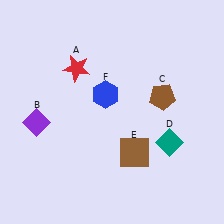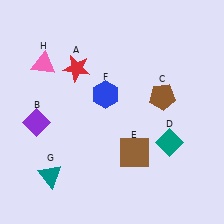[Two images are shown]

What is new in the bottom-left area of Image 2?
A teal triangle (G) was added in the bottom-left area of Image 2.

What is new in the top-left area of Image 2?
A pink triangle (H) was added in the top-left area of Image 2.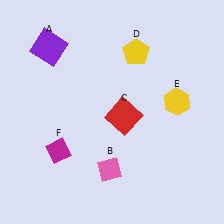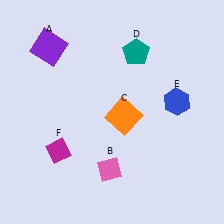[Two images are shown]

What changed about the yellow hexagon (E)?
In Image 1, E is yellow. In Image 2, it changed to blue.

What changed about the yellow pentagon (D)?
In Image 1, D is yellow. In Image 2, it changed to teal.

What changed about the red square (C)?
In Image 1, C is red. In Image 2, it changed to orange.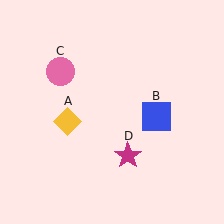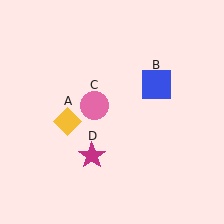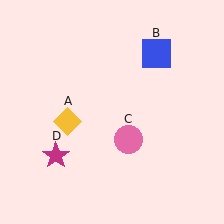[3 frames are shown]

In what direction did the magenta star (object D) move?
The magenta star (object D) moved left.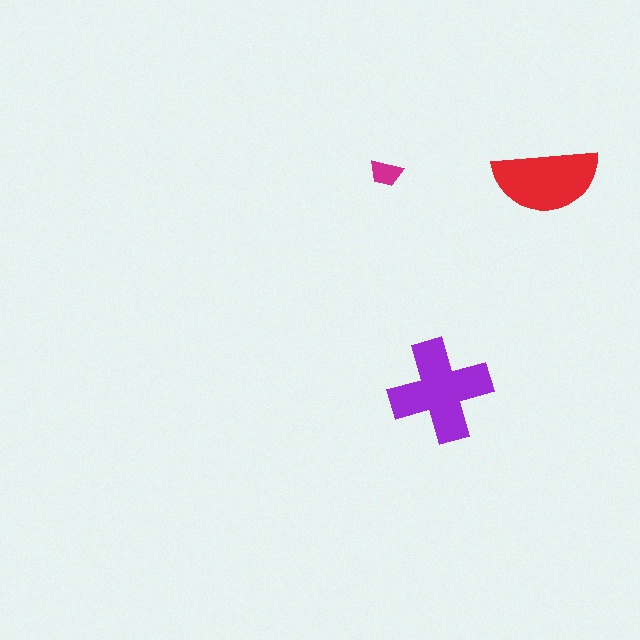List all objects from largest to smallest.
The purple cross, the red semicircle, the magenta trapezoid.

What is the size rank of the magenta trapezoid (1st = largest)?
3rd.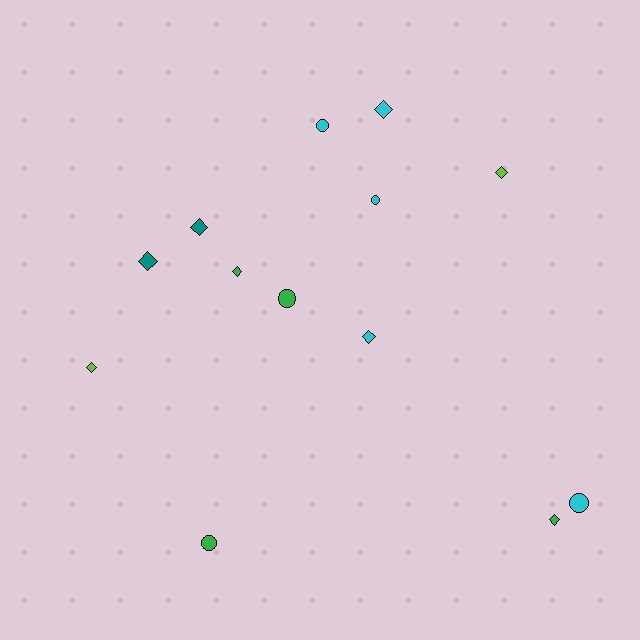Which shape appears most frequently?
Diamond, with 8 objects.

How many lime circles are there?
There are no lime circles.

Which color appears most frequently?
Cyan, with 5 objects.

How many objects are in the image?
There are 13 objects.